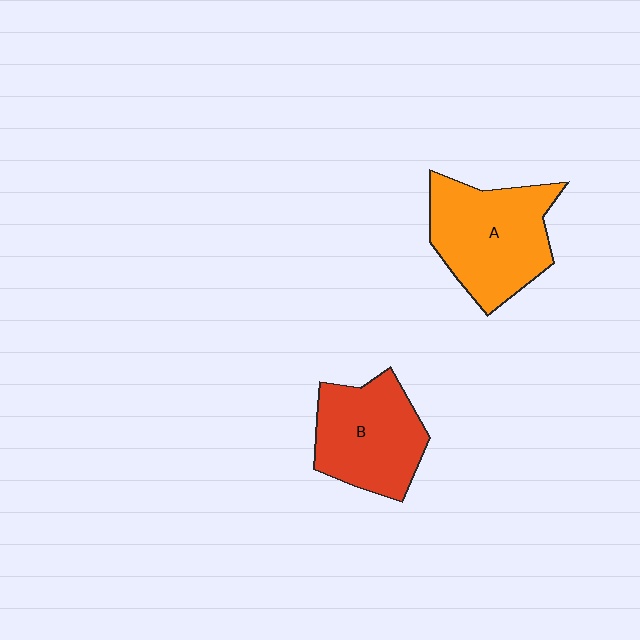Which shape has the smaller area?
Shape B (red).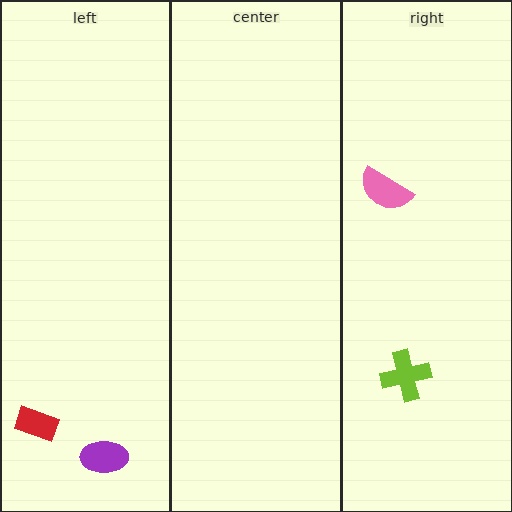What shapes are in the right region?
The lime cross, the pink semicircle.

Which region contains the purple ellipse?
The left region.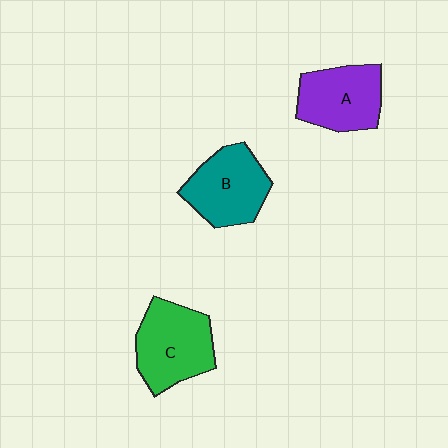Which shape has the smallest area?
Shape A (purple).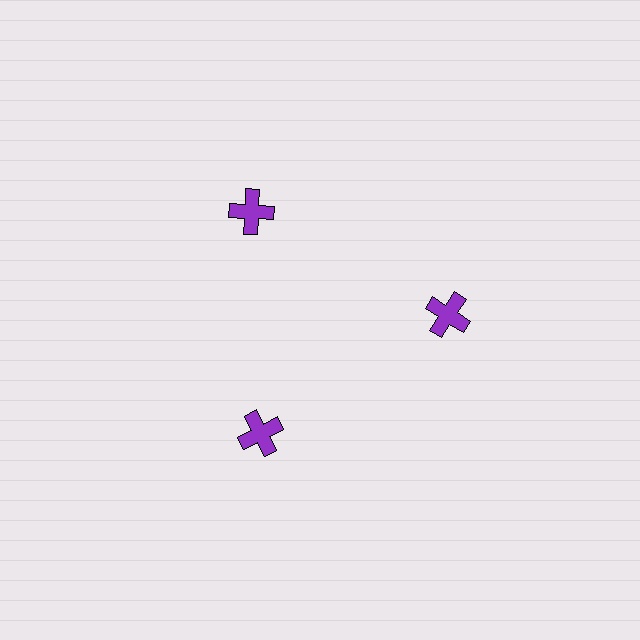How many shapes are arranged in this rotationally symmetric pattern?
There are 3 shapes, arranged in 3 groups of 1.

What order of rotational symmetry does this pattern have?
This pattern has 3-fold rotational symmetry.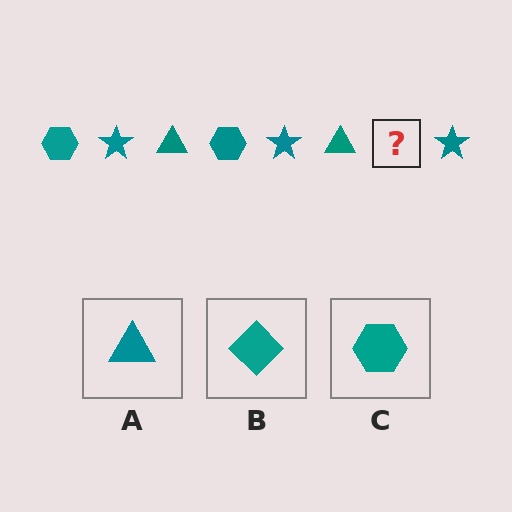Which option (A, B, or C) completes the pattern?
C.